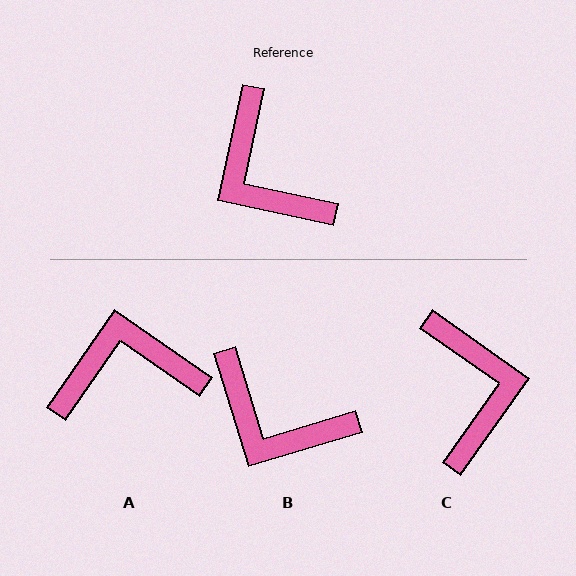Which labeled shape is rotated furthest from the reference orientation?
C, about 157 degrees away.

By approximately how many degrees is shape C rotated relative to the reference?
Approximately 157 degrees counter-clockwise.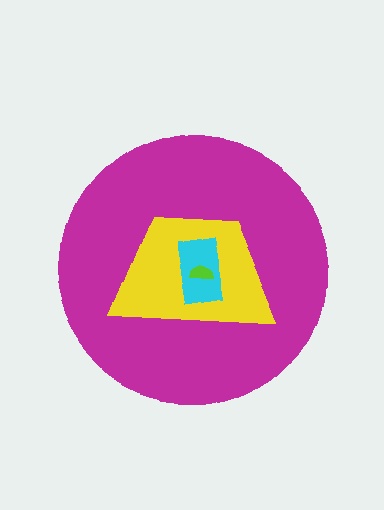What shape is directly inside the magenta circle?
The yellow trapezoid.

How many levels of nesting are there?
4.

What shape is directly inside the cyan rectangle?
The lime semicircle.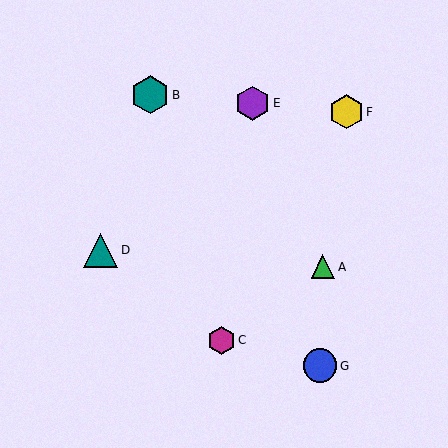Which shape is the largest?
The teal hexagon (labeled B) is the largest.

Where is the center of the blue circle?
The center of the blue circle is at (320, 366).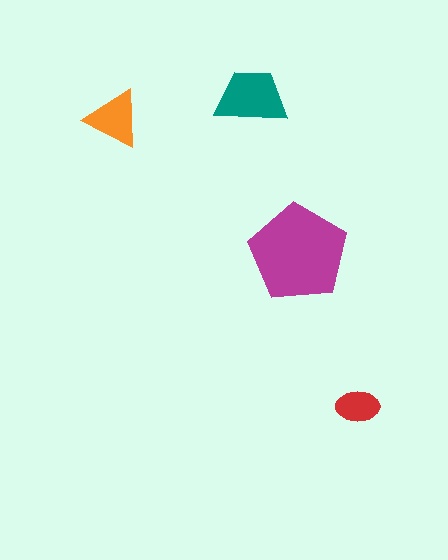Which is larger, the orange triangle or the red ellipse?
The orange triangle.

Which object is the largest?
The magenta pentagon.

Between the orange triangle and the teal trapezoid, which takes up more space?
The teal trapezoid.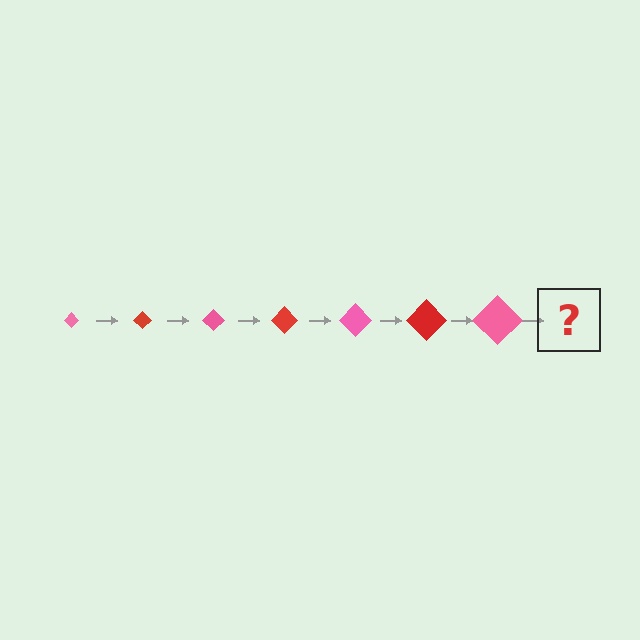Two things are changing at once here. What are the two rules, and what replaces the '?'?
The two rules are that the diamond grows larger each step and the color cycles through pink and red. The '?' should be a red diamond, larger than the previous one.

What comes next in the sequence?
The next element should be a red diamond, larger than the previous one.